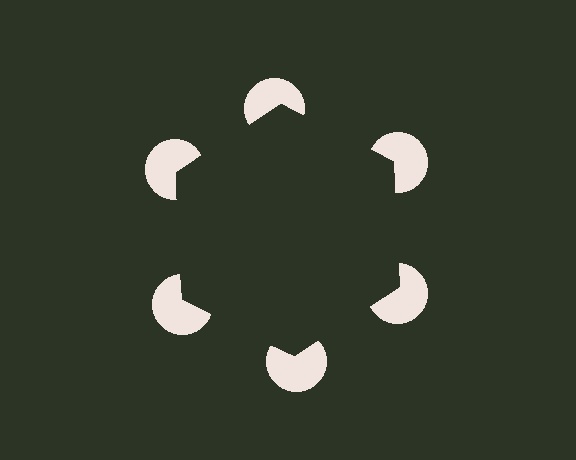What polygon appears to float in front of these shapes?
An illusory hexagon — its edges are inferred from the aligned wedge cuts in the pac-man discs, not physically drawn.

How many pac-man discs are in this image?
There are 6 — one at each vertex of the illusory hexagon.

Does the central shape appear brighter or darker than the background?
It typically appears slightly darker than the background, even though no actual brightness change is drawn.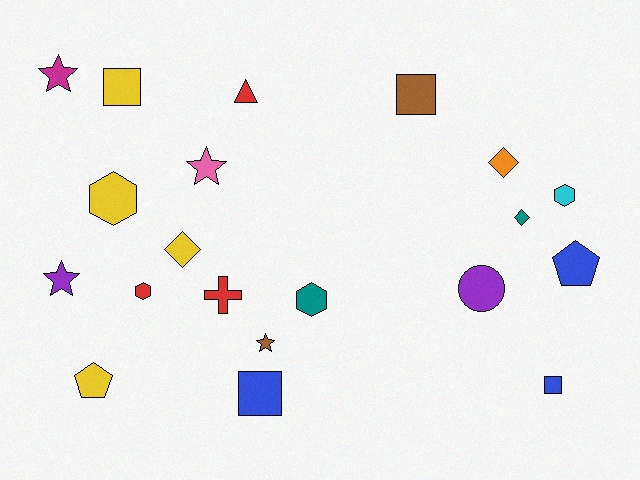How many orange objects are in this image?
There is 1 orange object.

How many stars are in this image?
There are 4 stars.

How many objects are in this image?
There are 20 objects.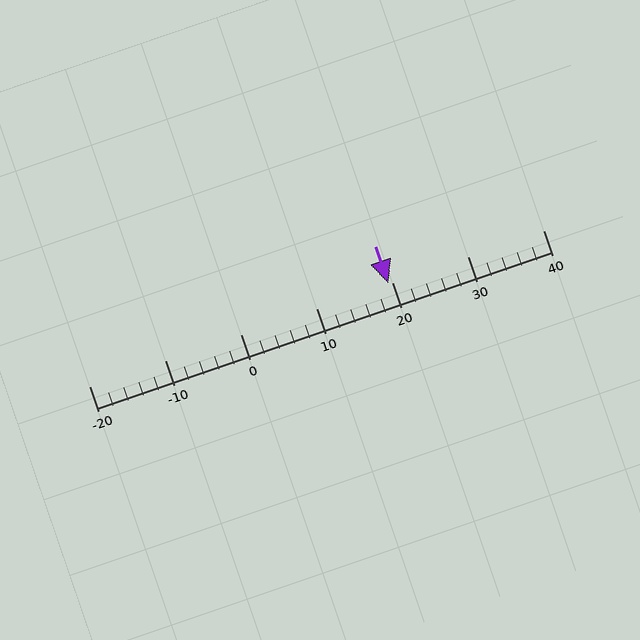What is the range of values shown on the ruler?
The ruler shows values from -20 to 40.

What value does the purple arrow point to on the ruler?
The purple arrow points to approximately 20.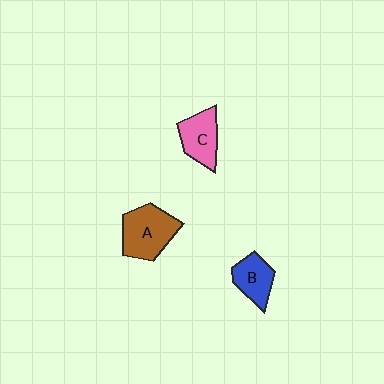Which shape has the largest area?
Shape A (brown).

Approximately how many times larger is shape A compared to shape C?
Approximately 1.3 times.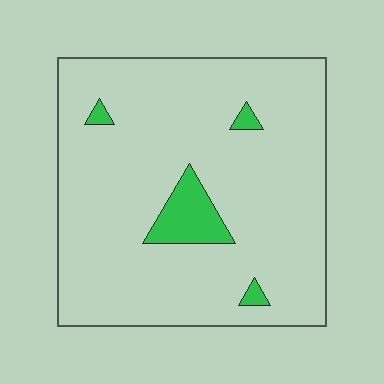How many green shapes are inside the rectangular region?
4.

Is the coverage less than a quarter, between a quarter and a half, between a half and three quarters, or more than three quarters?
Less than a quarter.